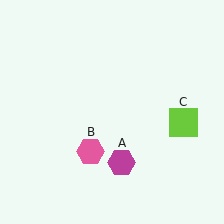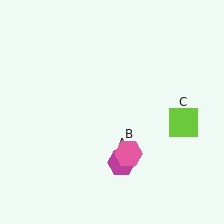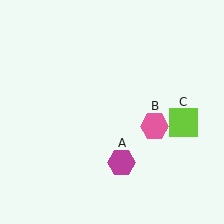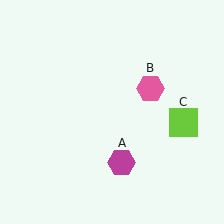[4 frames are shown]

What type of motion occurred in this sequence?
The pink hexagon (object B) rotated counterclockwise around the center of the scene.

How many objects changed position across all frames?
1 object changed position: pink hexagon (object B).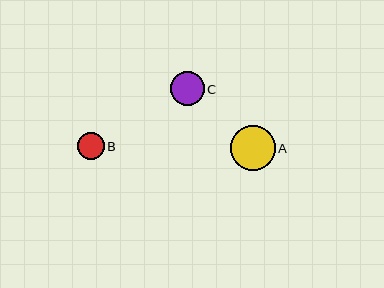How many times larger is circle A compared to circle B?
Circle A is approximately 1.7 times the size of circle B.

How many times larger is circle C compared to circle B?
Circle C is approximately 1.3 times the size of circle B.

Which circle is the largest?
Circle A is the largest with a size of approximately 45 pixels.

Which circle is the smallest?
Circle B is the smallest with a size of approximately 27 pixels.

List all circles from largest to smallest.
From largest to smallest: A, C, B.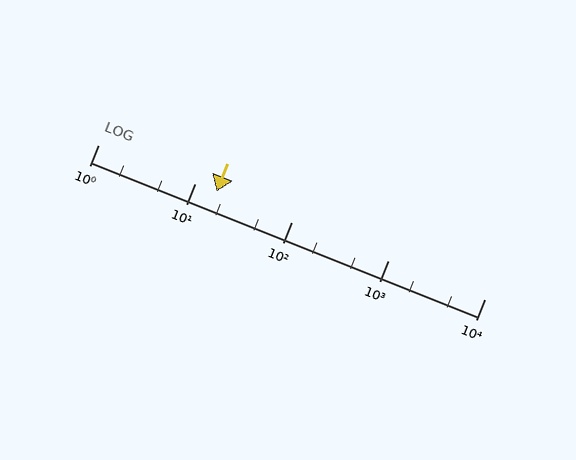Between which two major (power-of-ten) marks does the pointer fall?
The pointer is between 10 and 100.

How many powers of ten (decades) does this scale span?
The scale spans 4 decades, from 1 to 10000.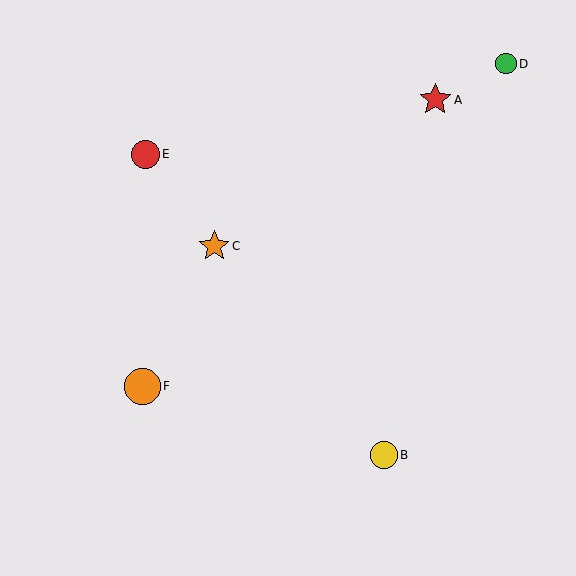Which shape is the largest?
The orange circle (labeled F) is the largest.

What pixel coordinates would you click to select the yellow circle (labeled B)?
Click at (384, 455) to select the yellow circle B.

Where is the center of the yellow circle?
The center of the yellow circle is at (384, 455).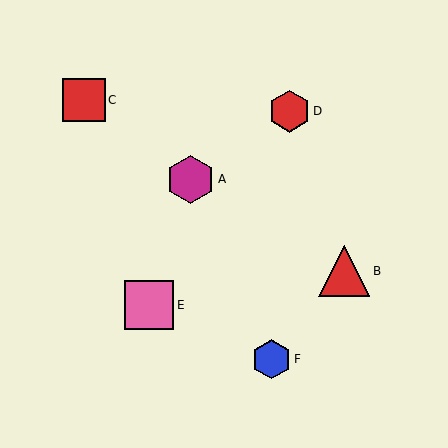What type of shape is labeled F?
Shape F is a blue hexagon.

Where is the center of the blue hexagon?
The center of the blue hexagon is at (272, 359).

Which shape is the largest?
The red triangle (labeled B) is the largest.